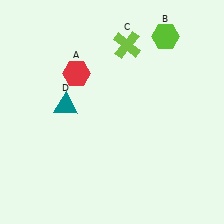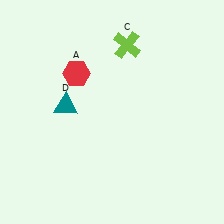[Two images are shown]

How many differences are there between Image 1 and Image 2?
There is 1 difference between the two images.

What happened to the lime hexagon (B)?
The lime hexagon (B) was removed in Image 2. It was in the top-right area of Image 1.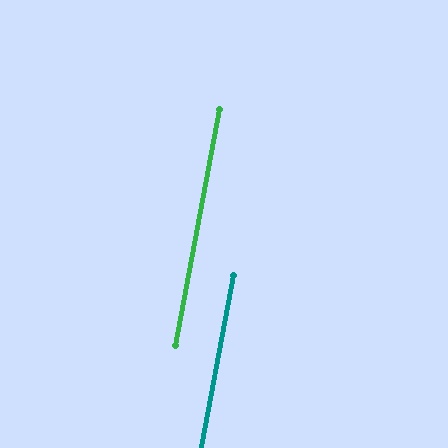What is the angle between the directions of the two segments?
Approximately 0 degrees.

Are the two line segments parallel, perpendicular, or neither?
Parallel — their directions differ by only 0.2°.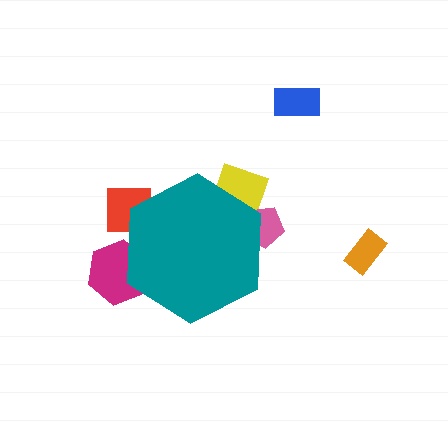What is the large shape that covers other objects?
A teal hexagon.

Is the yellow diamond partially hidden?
Yes, the yellow diamond is partially hidden behind the teal hexagon.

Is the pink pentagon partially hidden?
Yes, the pink pentagon is partially hidden behind the teal hexagon.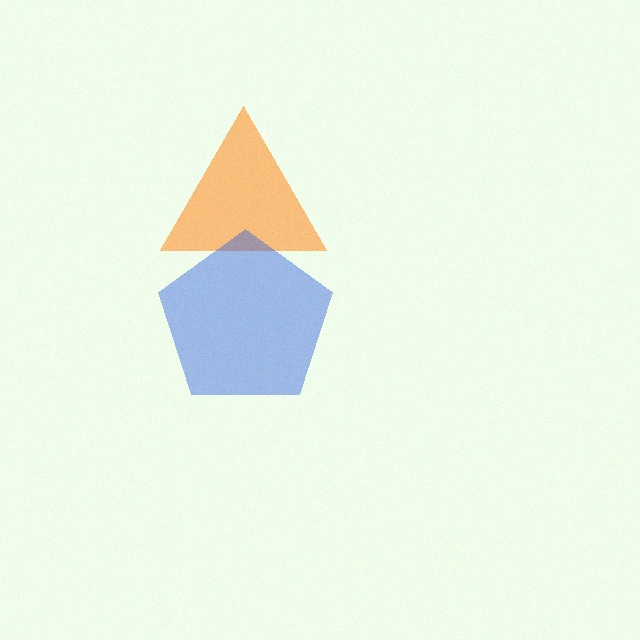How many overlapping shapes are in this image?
There are 2 overlapping shapes in the image.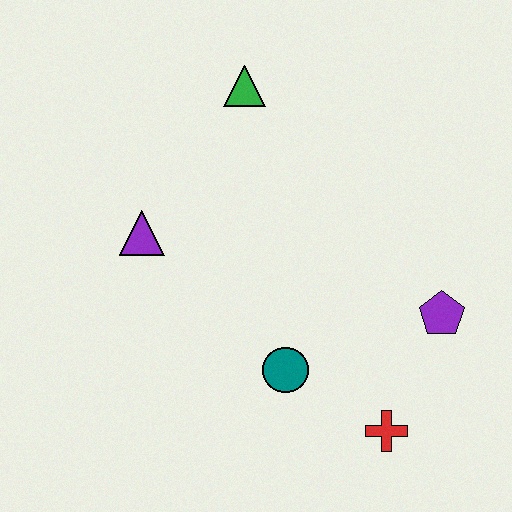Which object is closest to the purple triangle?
The green triangle is closest to the purple triangle.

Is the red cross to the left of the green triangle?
No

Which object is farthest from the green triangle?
The red cross is farthest from the green triangle.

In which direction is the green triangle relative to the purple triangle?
The green triangle is above the purple triangle.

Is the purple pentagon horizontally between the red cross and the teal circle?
No